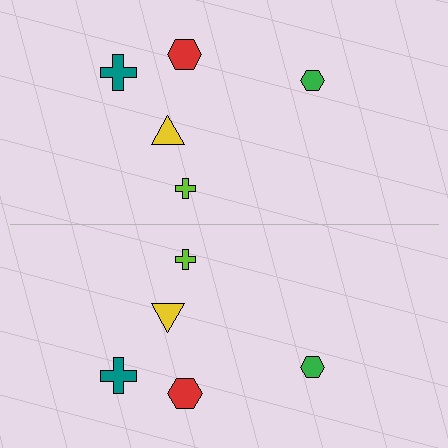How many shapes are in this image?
There are 10 shapes in this image.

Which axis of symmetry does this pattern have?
The pattern has a horizontal axis of symmetry running through the center of the image.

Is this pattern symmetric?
Yes, this pattern has bilateral (reflection) symmetry.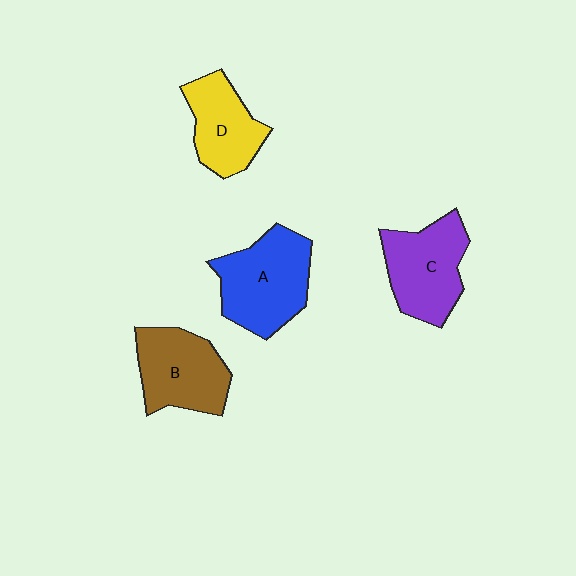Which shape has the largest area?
Shape A (blue).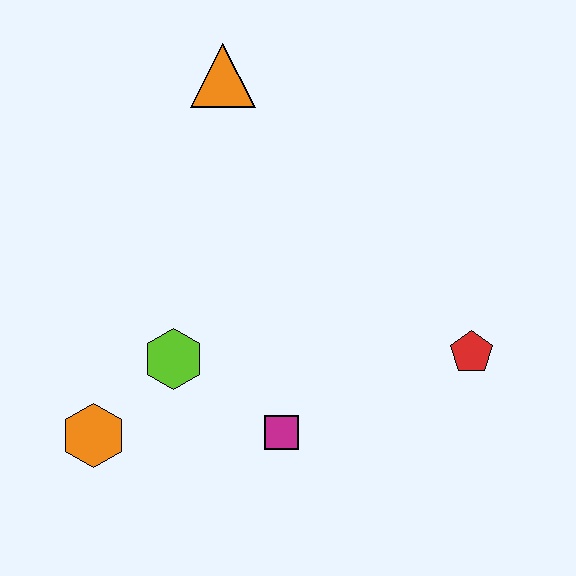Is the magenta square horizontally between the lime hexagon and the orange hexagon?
No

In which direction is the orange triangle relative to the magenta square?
The orange triangle is above the magenta square.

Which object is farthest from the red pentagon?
The orange hexagon is farthest from the red pentagon.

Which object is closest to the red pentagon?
The magenta square is closest to the red pentagon.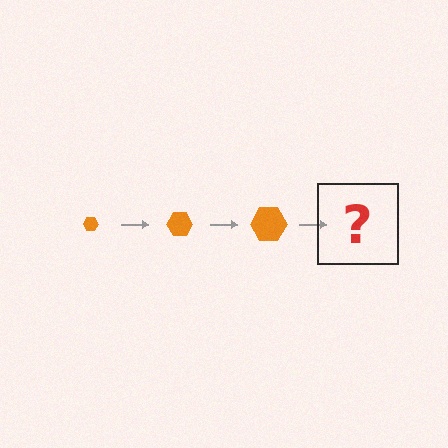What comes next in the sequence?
The next element should be an orange hexagon, larger than the previous one.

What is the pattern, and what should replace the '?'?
The pattern is that the hexagon gets progressively larger each step. The '?' should be an orange hexagon, larger than the previous one.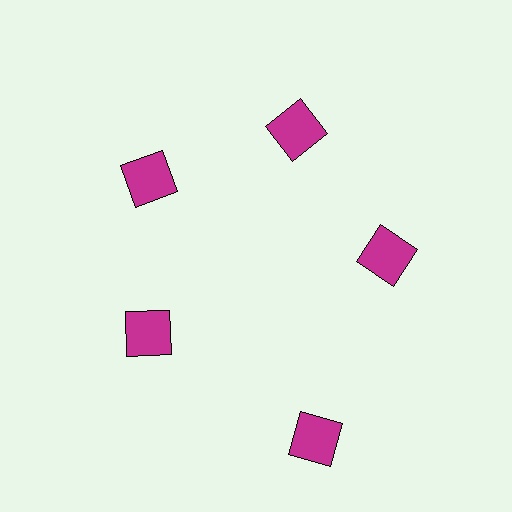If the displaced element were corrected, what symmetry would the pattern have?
It would have 5-fold rotational symmetry — the pattern would map onto itself every 72 degrees.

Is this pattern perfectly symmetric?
No. The 5 magenta squares are arranged in a ring, but one element near the 5 o'clock position is pushed outward from the center, breaking the 5-fold rotational symmetry.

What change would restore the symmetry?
The symmetry would be restored by moving it inward, back onto the ring so that all 5 squares sit at equal angles and equal distance from the center.